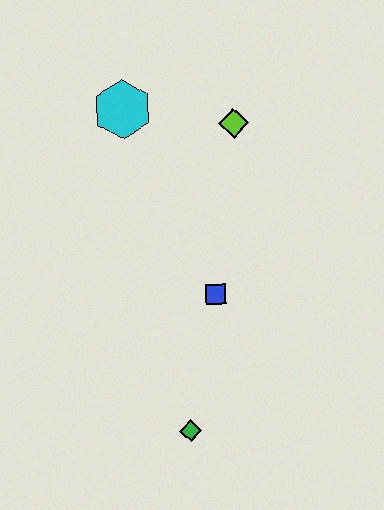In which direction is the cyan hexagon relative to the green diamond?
The cyan hexagon is above the green diamond.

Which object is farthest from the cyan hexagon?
The green diamond is farthest from the cyan hexagon.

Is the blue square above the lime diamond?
No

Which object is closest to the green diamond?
The blue square is closest to the green diamond.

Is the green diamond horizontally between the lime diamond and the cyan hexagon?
Yes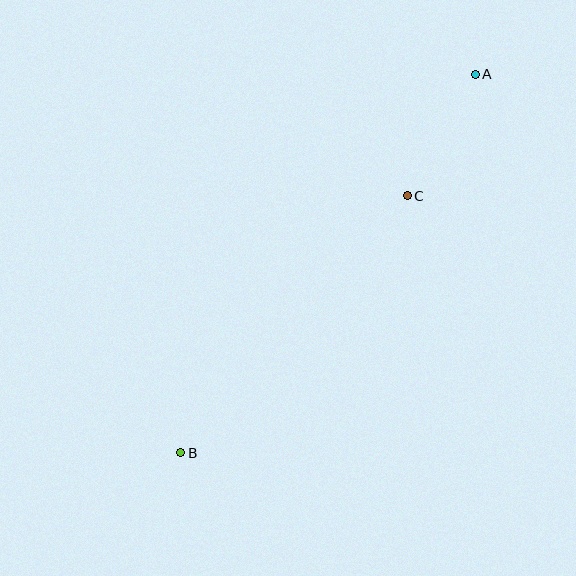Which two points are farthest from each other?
Points A and B are farthest from each other.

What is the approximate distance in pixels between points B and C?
The distance between B and C is approximately 342 pixels.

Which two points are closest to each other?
Points A and C are closest to each other.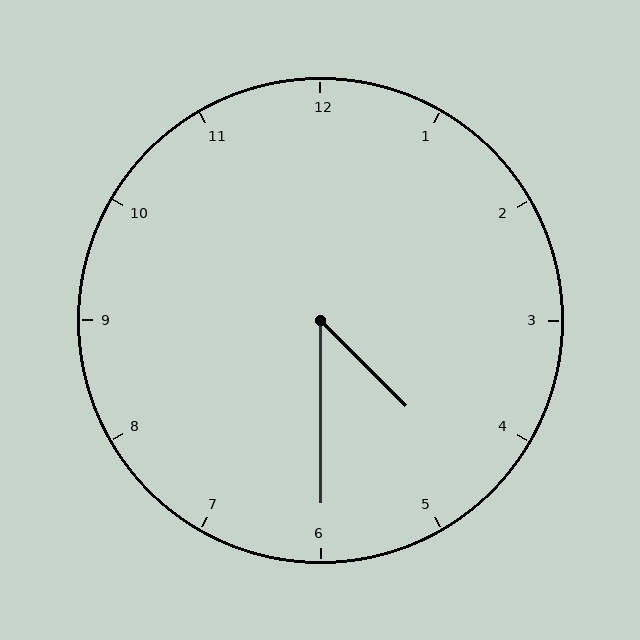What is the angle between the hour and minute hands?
Approximately 45 degrees.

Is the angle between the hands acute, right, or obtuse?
It is acute.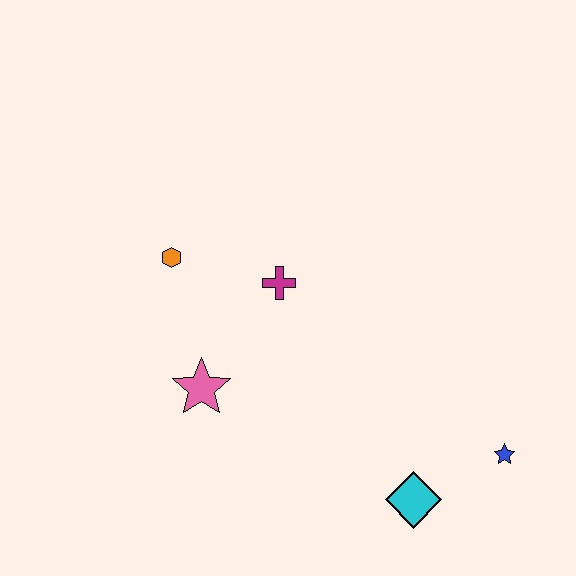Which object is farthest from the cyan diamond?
The orange hexagon is farthest from the cyan diamond.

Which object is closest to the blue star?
The cyan diamond is closest to the blue star.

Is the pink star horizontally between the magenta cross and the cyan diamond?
No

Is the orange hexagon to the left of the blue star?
Yes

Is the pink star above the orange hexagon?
No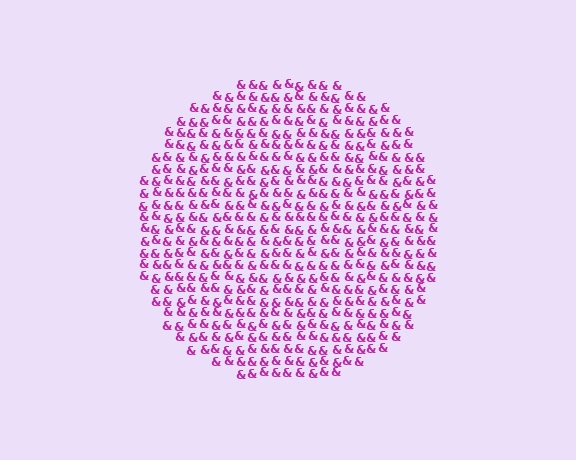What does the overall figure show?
The overall figure shows a circle.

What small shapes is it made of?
It is made of small ampersands.